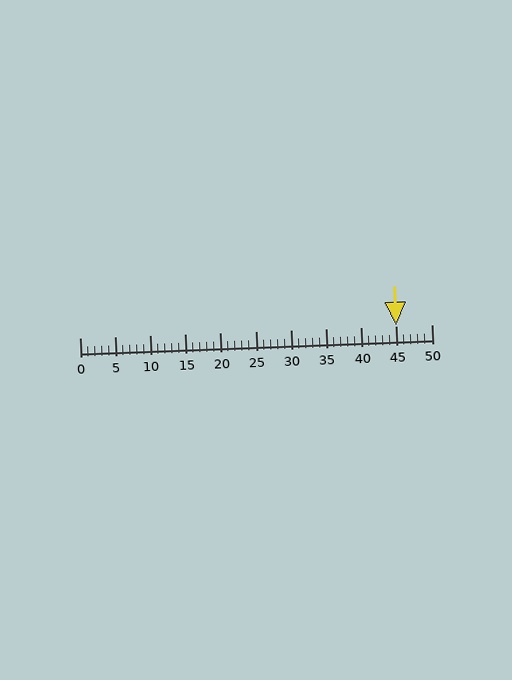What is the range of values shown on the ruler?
The ruler shows values from 0 to 50.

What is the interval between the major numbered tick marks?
The major tick marks are spaced 5 units apart.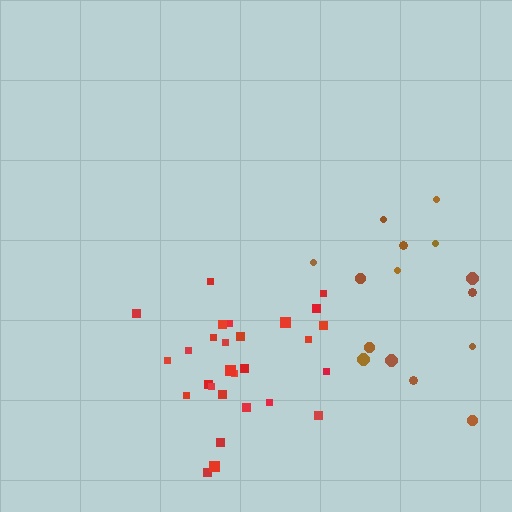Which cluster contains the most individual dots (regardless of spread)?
Red (28).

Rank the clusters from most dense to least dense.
red, brown.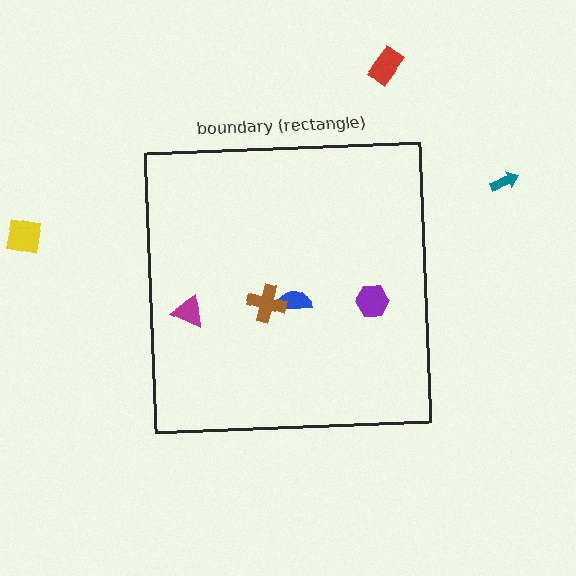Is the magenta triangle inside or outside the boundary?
Inside.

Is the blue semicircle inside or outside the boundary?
Inside.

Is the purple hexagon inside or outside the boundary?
Inside.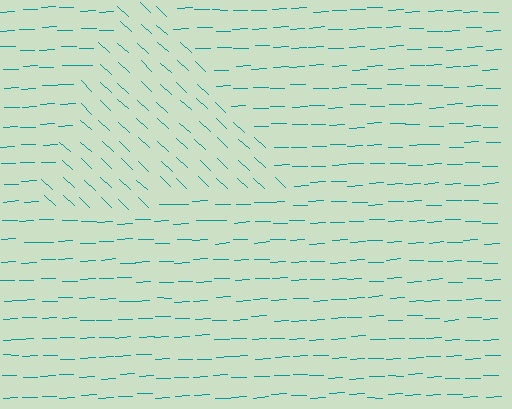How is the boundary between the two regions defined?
The boundary is defined purely by a change in line orientation (approximately 45 degrees difference). All lines are the same color and thickness.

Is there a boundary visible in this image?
Yes, there is a texture boundary formed by a change in line orientation.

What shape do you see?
I see a triangle.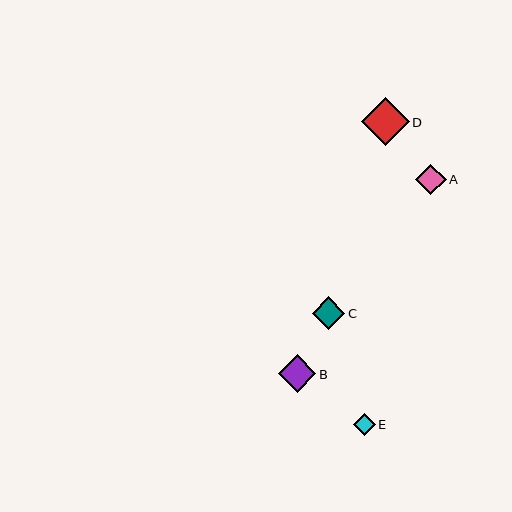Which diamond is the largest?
Diamond D is the largest with a size of approximately 47 pixels.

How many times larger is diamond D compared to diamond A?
Diamond D is approximately 1.6 times the size of diamond A.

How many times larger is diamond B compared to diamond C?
Diamond B is approximately 1.1 times the size of diamond C.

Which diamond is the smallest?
Diamond E is the smallest with a size of approximately 22 pixels.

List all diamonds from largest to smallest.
From largest to smallest: D, B, C, A, E.